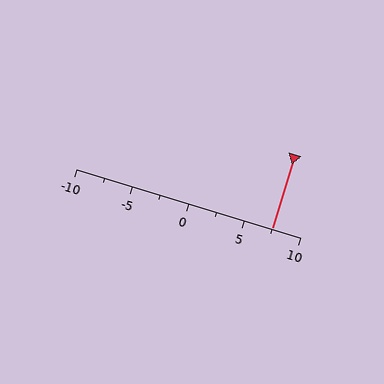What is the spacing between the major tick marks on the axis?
The major ticks are spaced 5 apart.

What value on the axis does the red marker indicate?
The marker indicates approximately 7.5.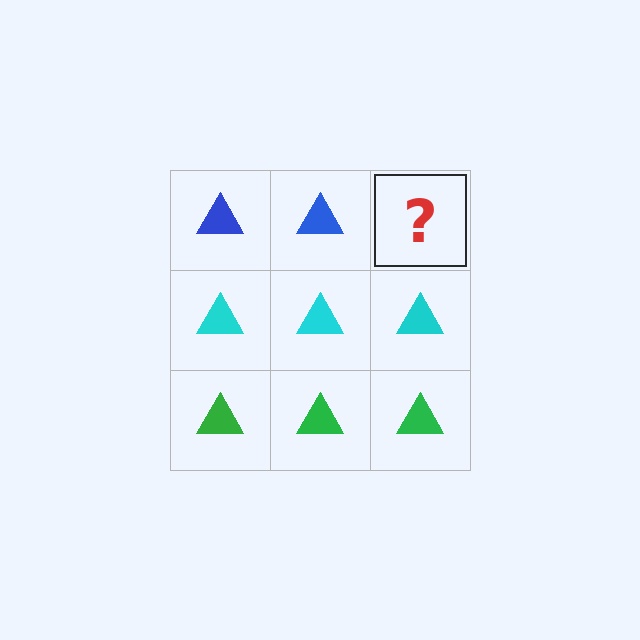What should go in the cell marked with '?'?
The missing cell should contain a blue triangle.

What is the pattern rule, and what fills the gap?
The rule is that each row has a consistent color. The gap should be filled with a blue triangle.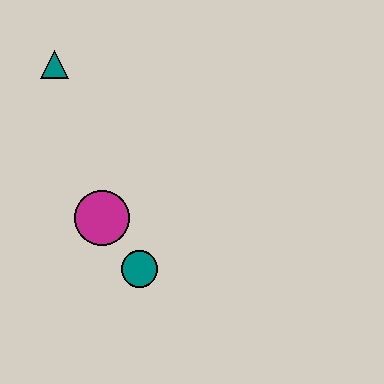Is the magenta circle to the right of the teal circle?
No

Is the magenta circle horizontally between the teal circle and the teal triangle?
Yes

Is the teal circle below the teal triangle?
Yes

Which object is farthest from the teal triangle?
The teal circle is farthest from the teal triangle.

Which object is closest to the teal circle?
The magenta circle is closest to the teal circle.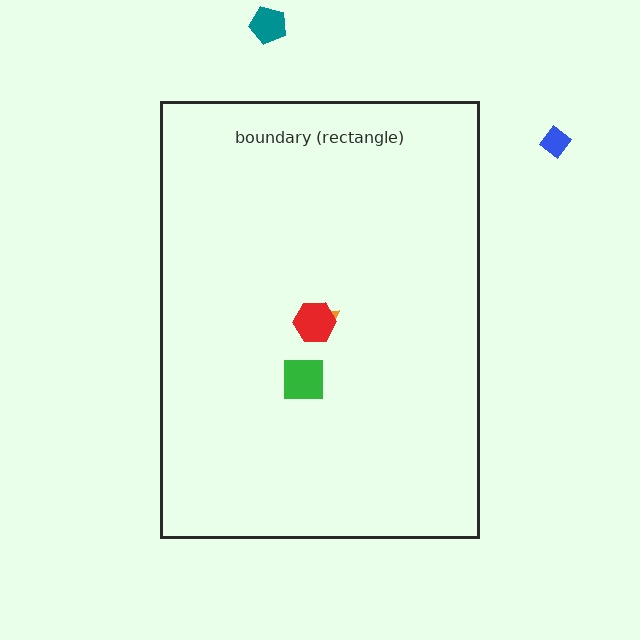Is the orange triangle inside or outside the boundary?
Inside.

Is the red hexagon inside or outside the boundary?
Inside.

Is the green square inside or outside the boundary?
Inside.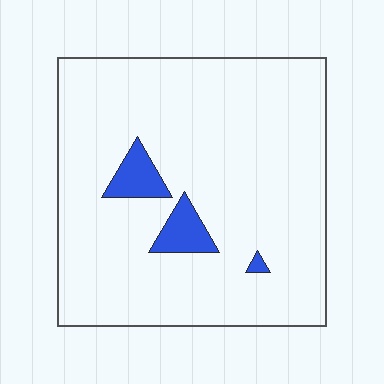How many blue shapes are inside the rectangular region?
3.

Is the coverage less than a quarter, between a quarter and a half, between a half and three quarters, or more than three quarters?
Less than a quarter.